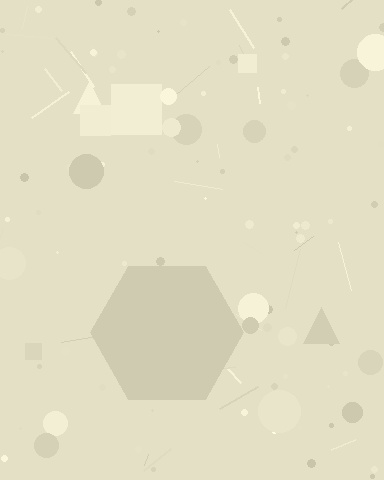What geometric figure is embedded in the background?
A hexagon is embedded in the background.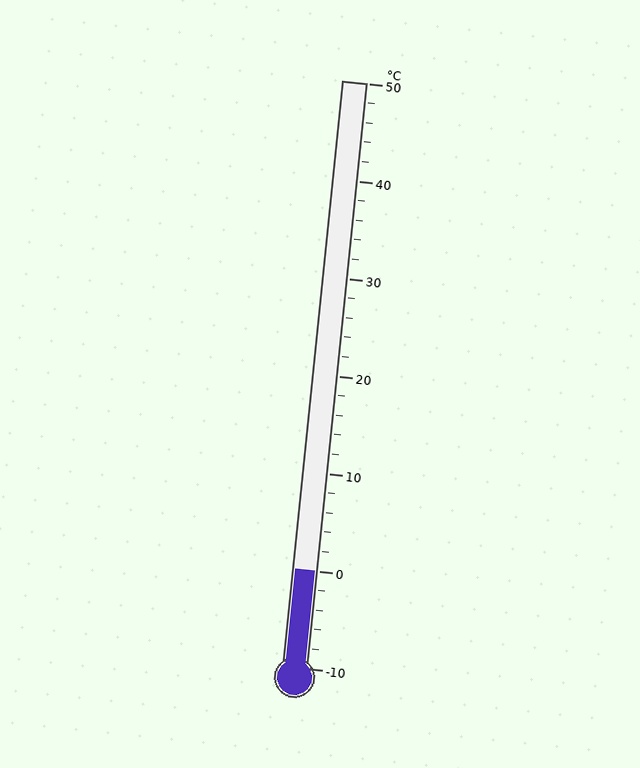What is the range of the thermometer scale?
The thermometer scale ranges from -10°C to 50°C.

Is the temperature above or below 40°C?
The temperature is below 40°C.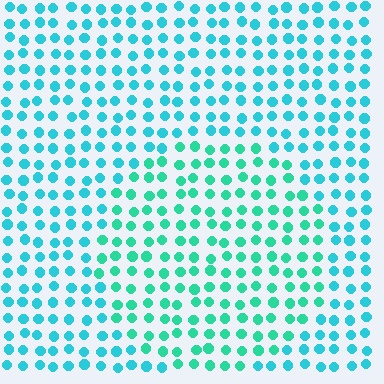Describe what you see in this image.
The image is filled with small cyan elements in a uniform arrangement. A circle-shaped region is visible where the elements are tinted to a slightly different hue, forming a subtle color boundary.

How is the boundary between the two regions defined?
The boundary is defined purely by a slight shift in hue (about 25 degrees). Spacing, size, and orientation are identical on both sides.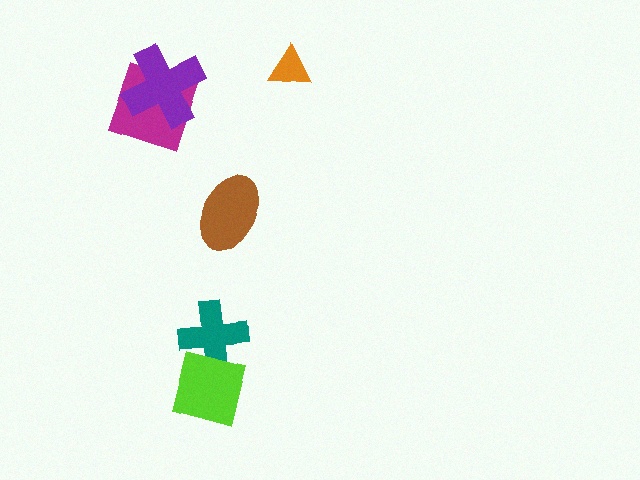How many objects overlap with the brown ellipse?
0 objects overlap with the brown ellipse.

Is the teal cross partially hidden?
Yes, it is partially covered by another shape.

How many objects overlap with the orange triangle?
0 objects overlap with the orange triangle.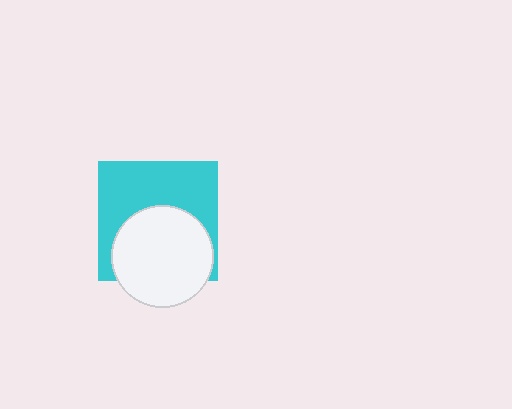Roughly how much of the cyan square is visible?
About half of it is visible (roughly 54%).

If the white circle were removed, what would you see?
You would see the complete cyan square.